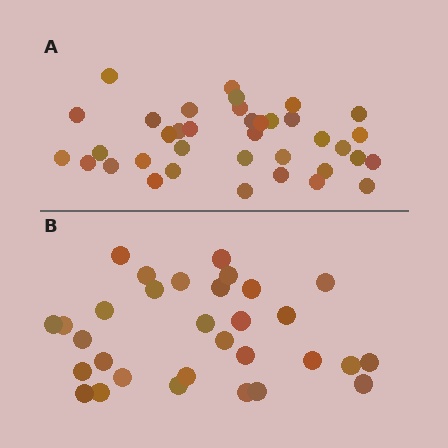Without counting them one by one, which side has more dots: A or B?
Region A (the top region) has more dots.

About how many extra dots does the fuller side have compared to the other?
Region A has about 6 more dots than region B.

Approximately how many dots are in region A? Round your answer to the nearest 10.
About 40 dots. (The exact count is 37, which rounds to 40.)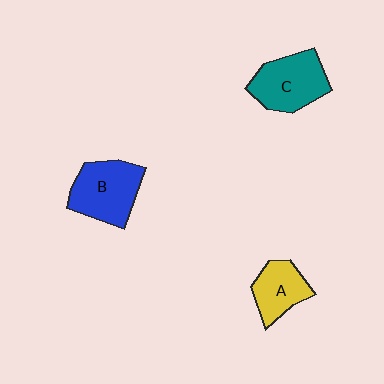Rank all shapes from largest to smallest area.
From largest to smallest: B (blue), C (teal), A (yellow).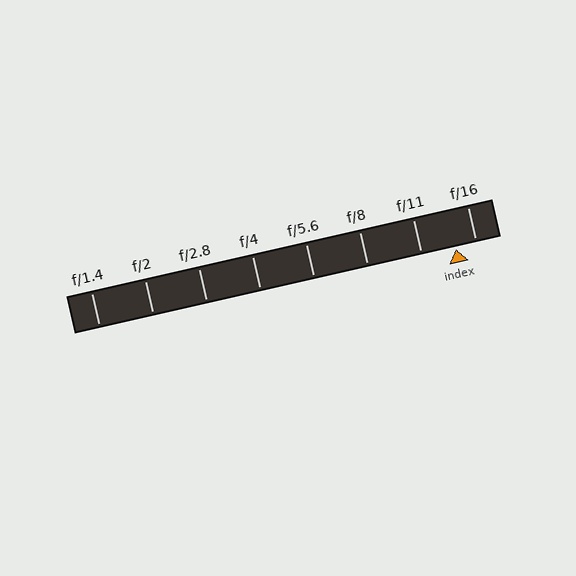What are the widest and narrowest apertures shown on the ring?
The widest aperture shown is f/1.4 and the narrowest is f/16.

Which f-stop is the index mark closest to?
The index mark is closest to f/16.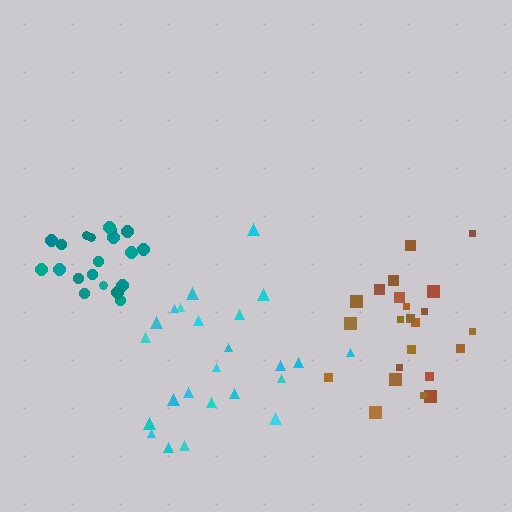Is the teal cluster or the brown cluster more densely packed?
Teal.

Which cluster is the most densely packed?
Teal.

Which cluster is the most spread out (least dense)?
Cyan.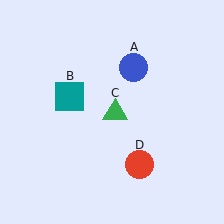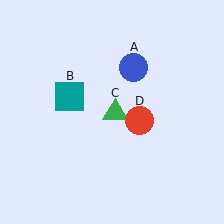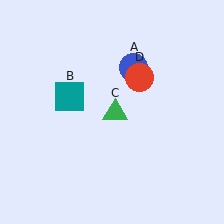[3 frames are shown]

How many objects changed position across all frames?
1 object changed position: red circle (object D).